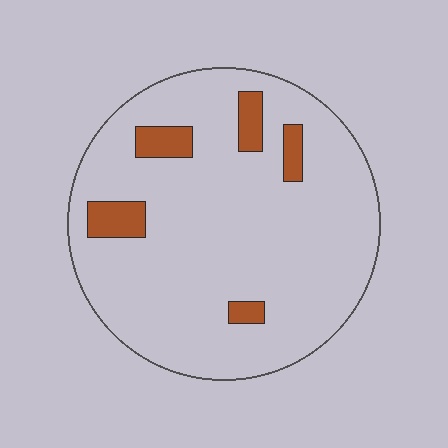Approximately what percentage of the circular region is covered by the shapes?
Approximately 10%.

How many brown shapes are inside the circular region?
5.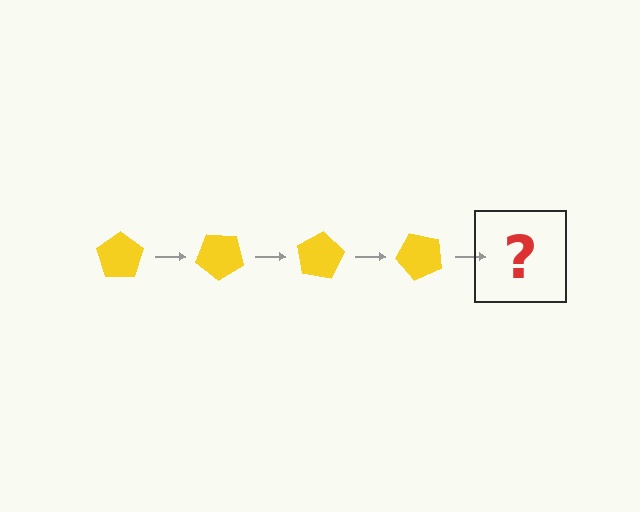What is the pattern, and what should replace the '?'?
The pattern is that the pentagon rotates 40 degrees each step. The '?' should be a yellow pentagon rotated 160 degrees.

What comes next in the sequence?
The next element should be a yellow pentagon rotated 160 degrees.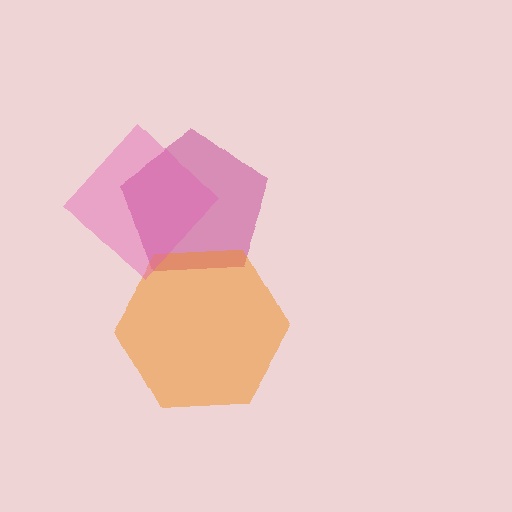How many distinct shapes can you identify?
There are 3 distinct shapes: a magenta pentagon, an orange hexagon, a pink diamond.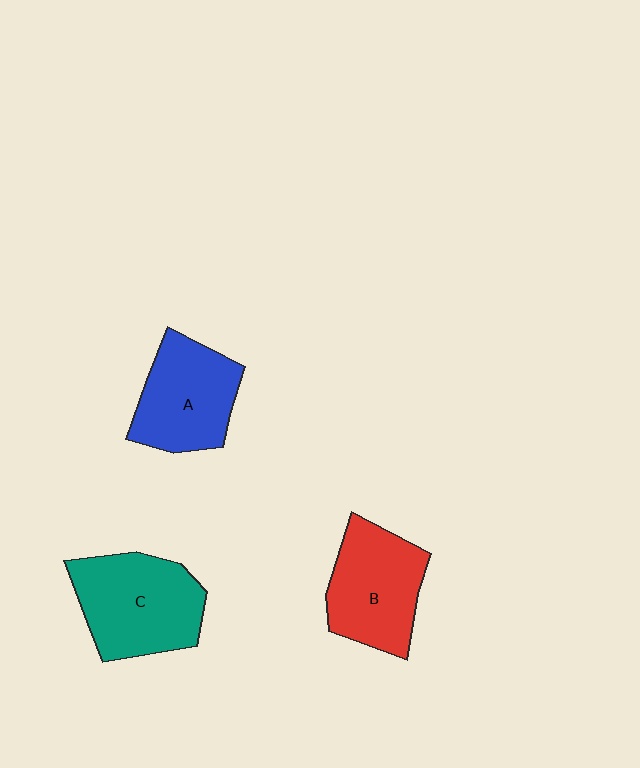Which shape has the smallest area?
Shape A (blue).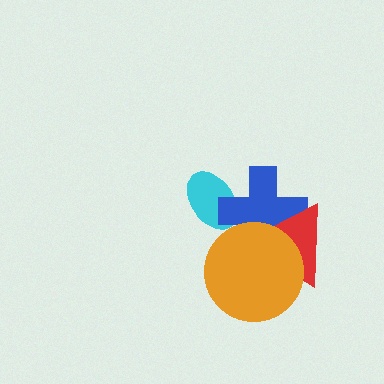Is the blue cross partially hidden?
Yes, it is partially covered by another shape.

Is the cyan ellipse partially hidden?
Yes, it is partially covered by another shape.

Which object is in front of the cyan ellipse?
The blue cross is in front of the cyan ellipse.